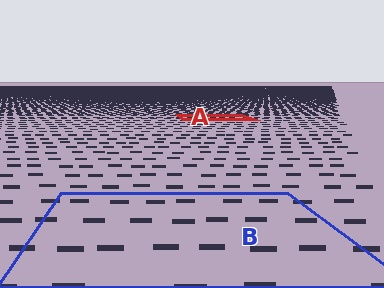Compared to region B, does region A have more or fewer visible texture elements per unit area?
Region A has more texture elements per unit area — they are packed more densely because it is farther away.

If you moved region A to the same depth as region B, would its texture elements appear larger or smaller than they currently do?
They would appear larger. At a closer depth, the same texture elements are projected at a bigger on-screen size.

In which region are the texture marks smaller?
The texture marks are smaller in region A, because it is farther away.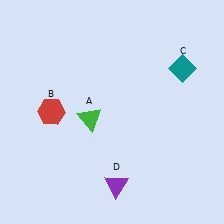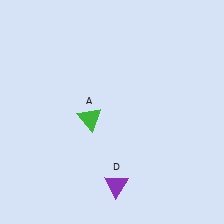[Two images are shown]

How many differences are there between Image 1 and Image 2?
There are 2 differences between the two images.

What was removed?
The teal diamond (C), the red hexagon (B) were removed in Image 2.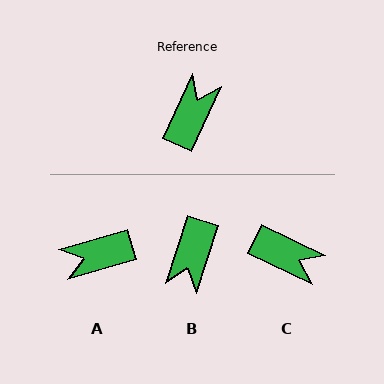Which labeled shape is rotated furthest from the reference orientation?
B, about 174 degrees away.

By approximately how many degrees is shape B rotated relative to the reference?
Approximately 174 degrees clockwise.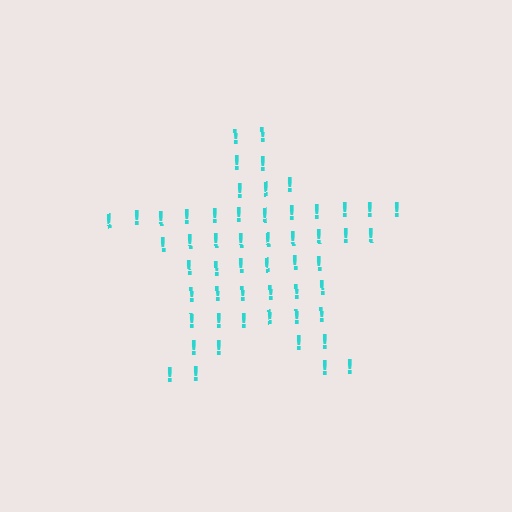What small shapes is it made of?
It is made of small exclamation marks.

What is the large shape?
The large shape is a star.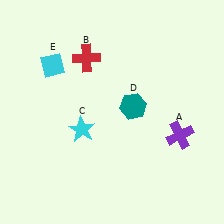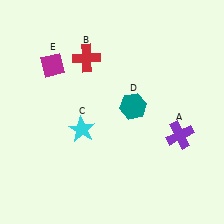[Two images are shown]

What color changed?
The diamond (E) changed from cyan in Image 1 to magenta in Image 2.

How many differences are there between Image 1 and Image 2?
There is 1 difference between the two images.